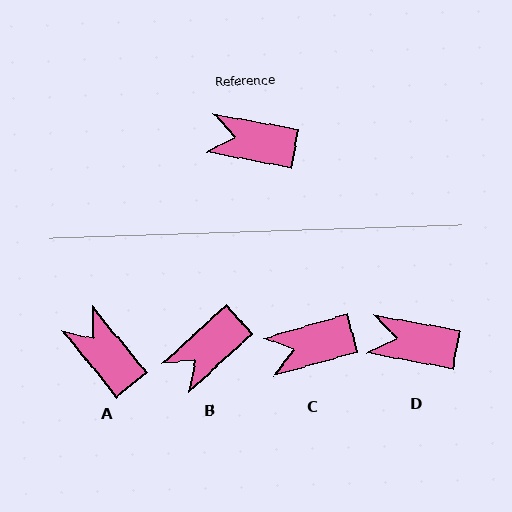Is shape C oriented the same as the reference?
No, it is off by about 26 degrees.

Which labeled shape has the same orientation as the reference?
D.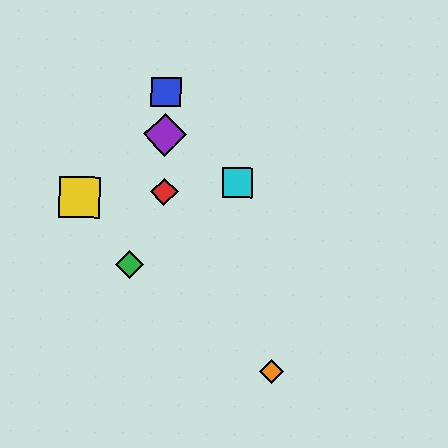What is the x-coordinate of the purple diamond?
The purple diamond is at x≈165.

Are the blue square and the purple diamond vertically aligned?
Yes, both are at x≈166.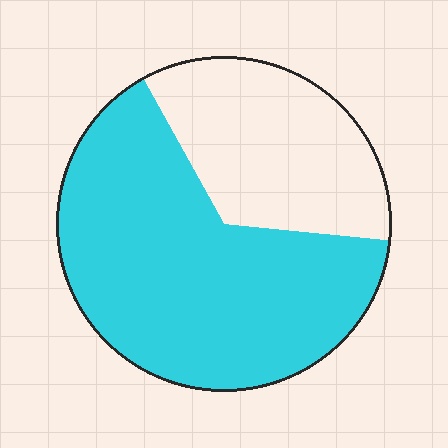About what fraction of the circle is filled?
About two thirds (2/3).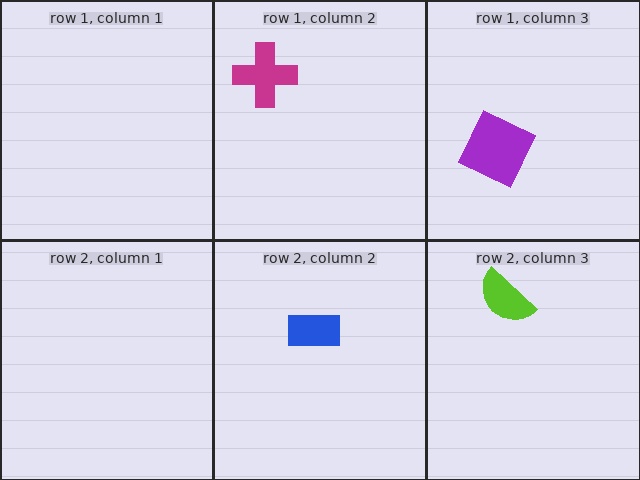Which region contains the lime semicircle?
The row 2, column 3 region.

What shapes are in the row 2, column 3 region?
The lime semicircle.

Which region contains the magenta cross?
The row 1, column 2 region.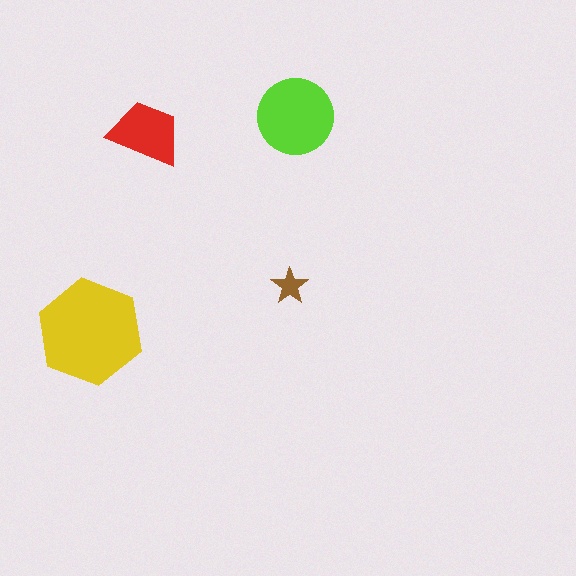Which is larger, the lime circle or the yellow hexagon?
The yellow hexagon.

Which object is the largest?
The yellow hexagon.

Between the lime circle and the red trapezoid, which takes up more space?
The lime circle.